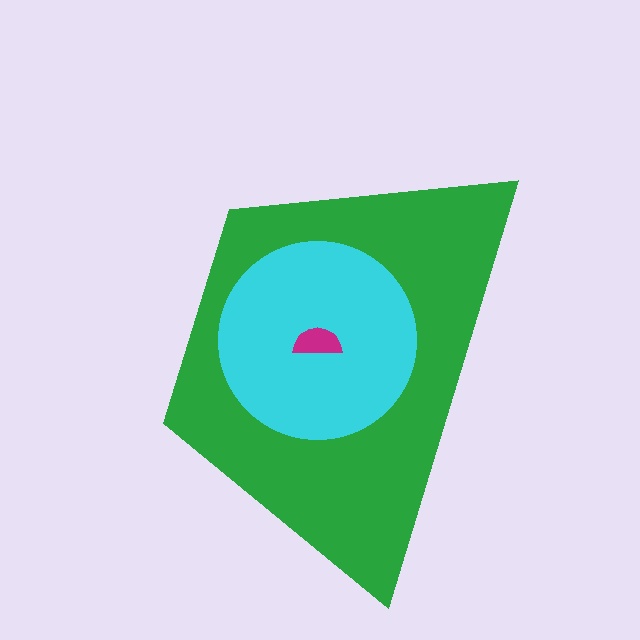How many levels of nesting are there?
3.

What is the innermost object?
The magenta semicircle.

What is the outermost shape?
The green trapezoid.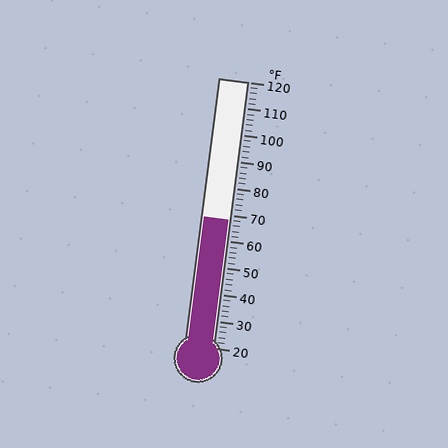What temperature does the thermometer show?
The thermometer shows approximately 68°F.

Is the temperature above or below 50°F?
The temperature is above 50°F.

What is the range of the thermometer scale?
The thermometer scale ranges from 20°F to 120°F.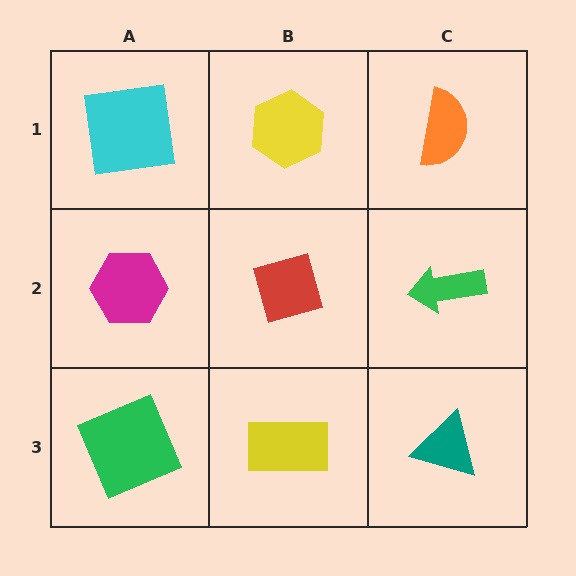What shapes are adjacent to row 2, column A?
A cyan square (row 1, column A), a green square (row 3, column A), a red diamond (row 2, column B).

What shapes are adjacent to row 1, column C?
A green arrow (row 2, column C), a yellow hexagon (row 1, column B).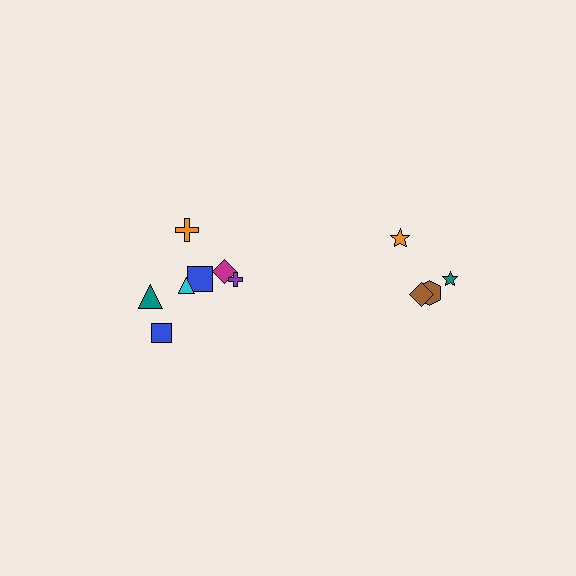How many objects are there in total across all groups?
There are 11 objects.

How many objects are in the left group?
There are 7 objects.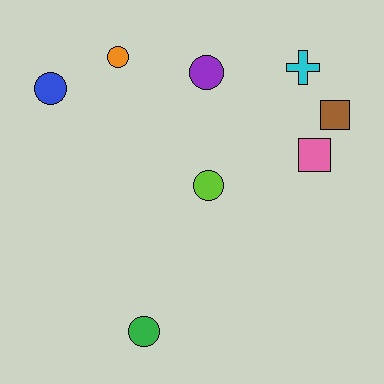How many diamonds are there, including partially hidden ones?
There are no diamonds.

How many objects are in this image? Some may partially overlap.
There are 8 objects.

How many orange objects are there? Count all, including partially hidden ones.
There is 1 orange object.